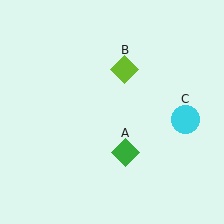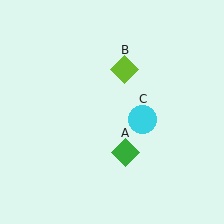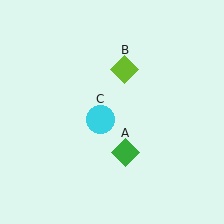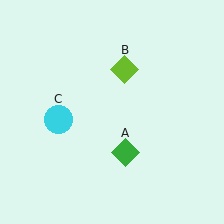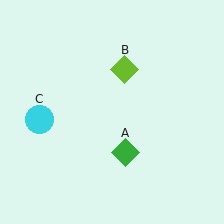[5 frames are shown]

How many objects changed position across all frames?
1 object changed position: cyan circle (object C).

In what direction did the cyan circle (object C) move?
The cyan circle (object C) moved left.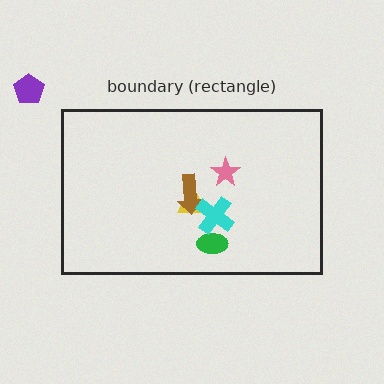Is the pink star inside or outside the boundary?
Inside.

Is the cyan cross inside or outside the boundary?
Inside.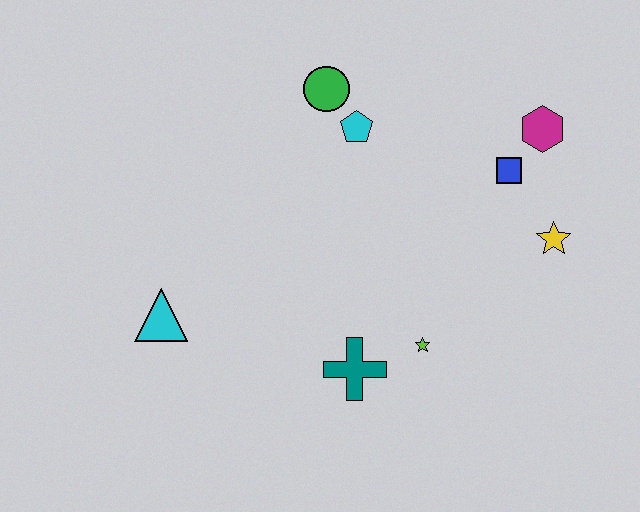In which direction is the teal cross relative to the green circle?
The teal cross is below the green circle.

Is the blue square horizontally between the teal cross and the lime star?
No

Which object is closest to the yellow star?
The blue square is closest to the yellow star.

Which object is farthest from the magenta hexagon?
The cyan triangle is farthest from the magenta hexagon.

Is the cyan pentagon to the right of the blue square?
No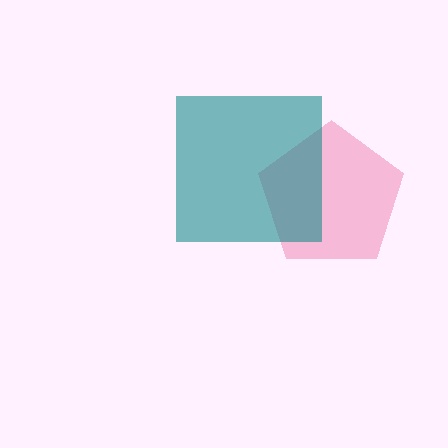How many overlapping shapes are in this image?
There are 2 overlapping shapes in the image.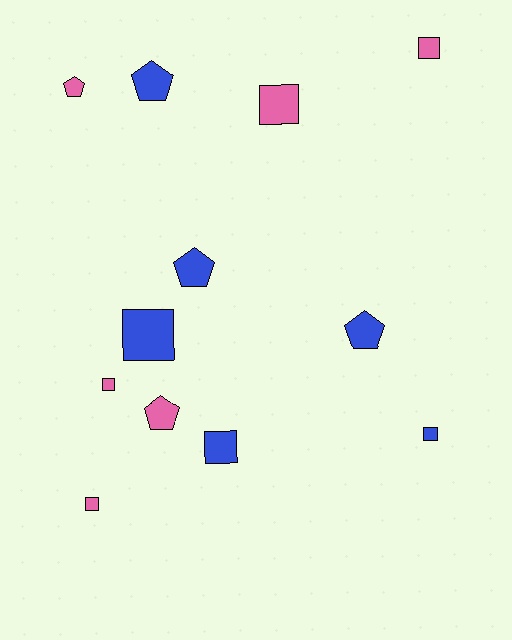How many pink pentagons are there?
There are 2 pink pentagons.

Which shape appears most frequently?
Square, with 7 objects.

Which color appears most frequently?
Pink, with 6 objects.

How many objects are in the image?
There are 12 objects.